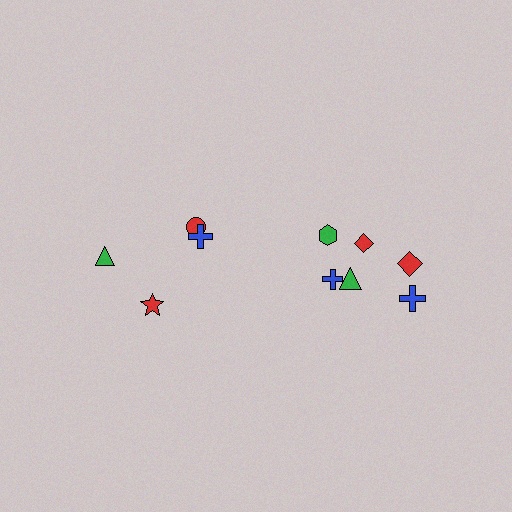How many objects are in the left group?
There are 4 objects.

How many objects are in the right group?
There are 6 objects.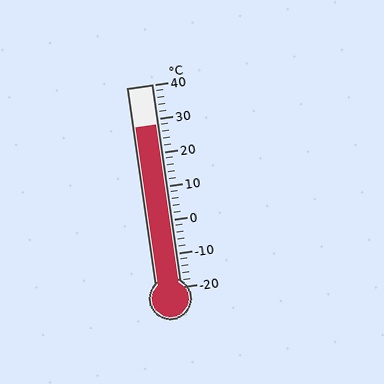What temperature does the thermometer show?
The thermometer shows approximately 28°C.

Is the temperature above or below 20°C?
The temperature is above 20°C.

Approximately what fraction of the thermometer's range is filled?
The thermometer is filled to approximately 80% of its range.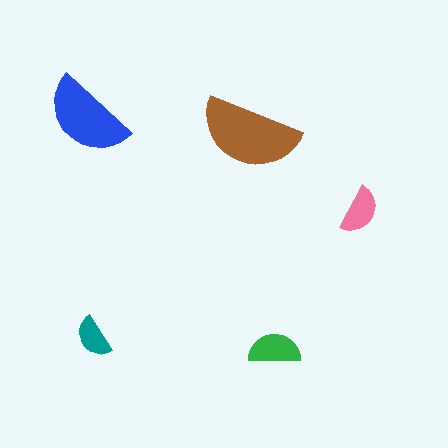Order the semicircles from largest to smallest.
the brown one, the blue one, the green one, the pink one, the teal one.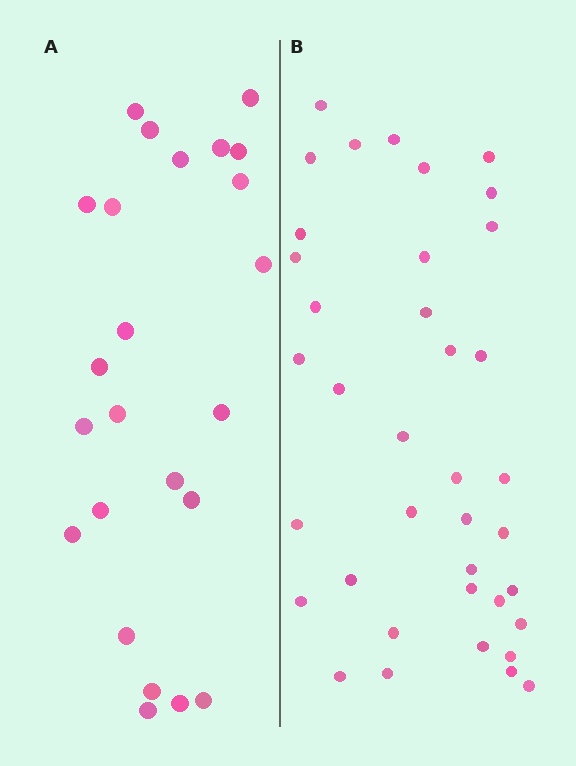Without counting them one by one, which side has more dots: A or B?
Region B (the right region) has more dots.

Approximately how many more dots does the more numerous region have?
Region B has approximately 15 more dots than region A.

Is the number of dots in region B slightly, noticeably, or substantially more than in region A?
Region B has substantially more. The ratio is roughly 1.6 to 1.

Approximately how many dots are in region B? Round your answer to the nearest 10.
About 40 dots. (The exact count is 38, which rounds to 40.)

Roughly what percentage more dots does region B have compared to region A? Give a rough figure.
About 60% more.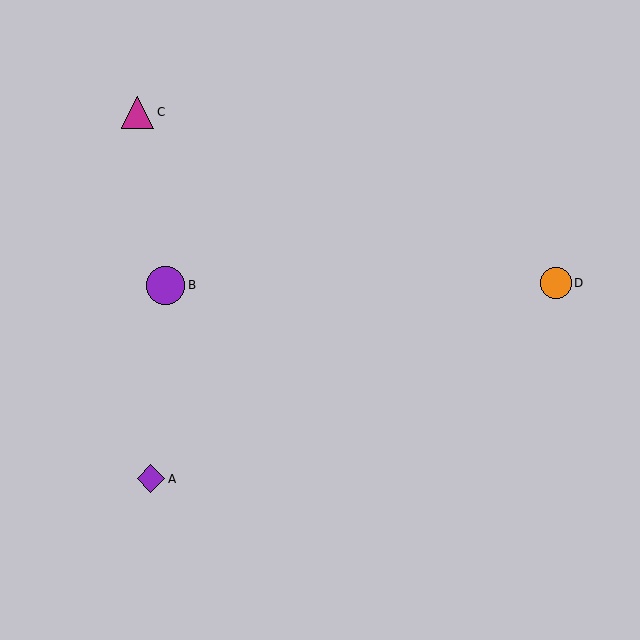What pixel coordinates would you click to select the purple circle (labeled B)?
Click at (166, 285) to select the purple circle B.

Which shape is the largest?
The purple circle (labeled B) is the largest.